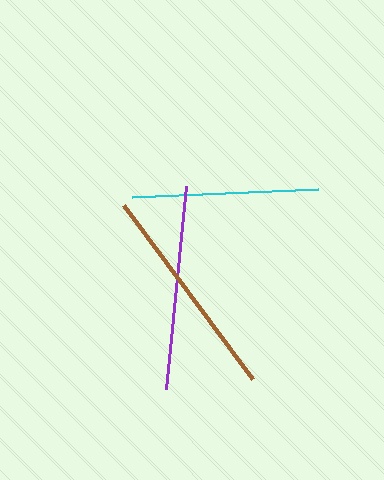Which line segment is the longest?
The brown line is the longest at approximately 217 pixels.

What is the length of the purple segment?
The purple segment is approximately 204 pixels long.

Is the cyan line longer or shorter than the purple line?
The purple line is longer than the cyan line.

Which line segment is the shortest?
The cyan line is the shortest at approximately 186 pixels.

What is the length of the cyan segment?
The cyan segment is approximately 186 pixels long.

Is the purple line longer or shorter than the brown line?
The brown line is longer than the purple line.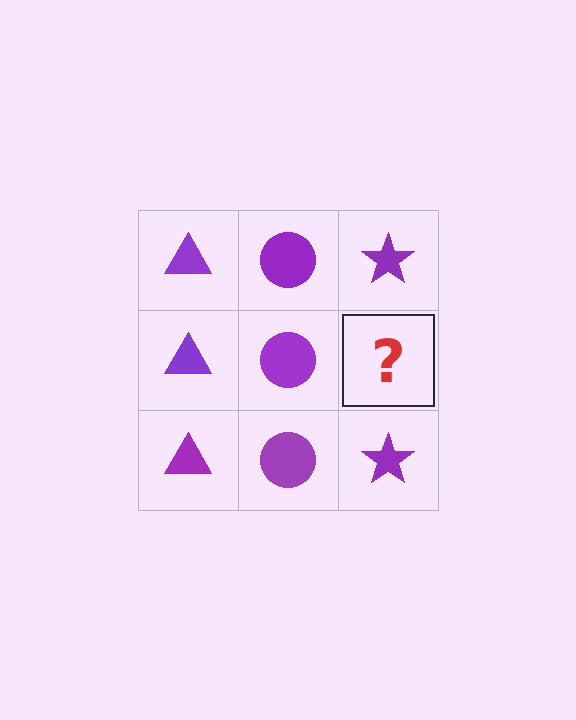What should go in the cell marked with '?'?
The missing cell should contain a purple star.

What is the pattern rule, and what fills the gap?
The rule is that each column has a consistent shape. The gap should be filled with a purple star.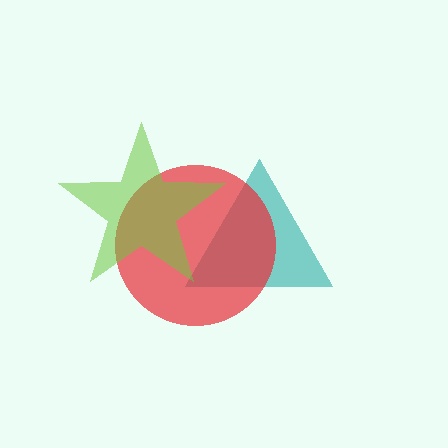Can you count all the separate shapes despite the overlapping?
Yes, there are 3 separate shapes.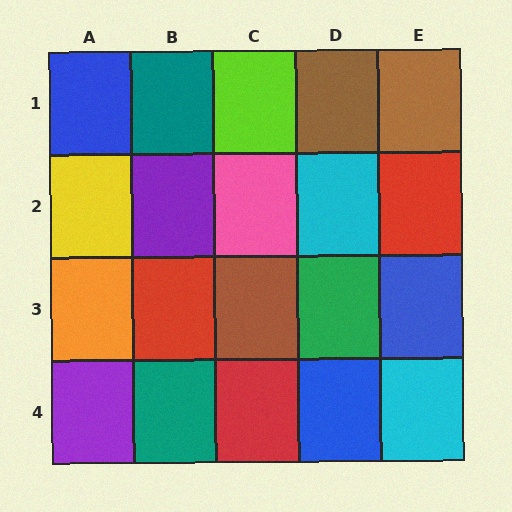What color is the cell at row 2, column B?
Purple.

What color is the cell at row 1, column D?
Brown.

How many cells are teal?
2 cells are teal.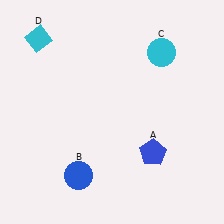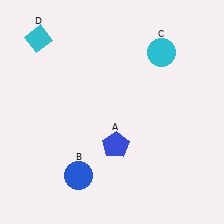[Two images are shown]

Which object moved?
The blue pentagon (A) moved left.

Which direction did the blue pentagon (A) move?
The blue pentagon (A) moved left.